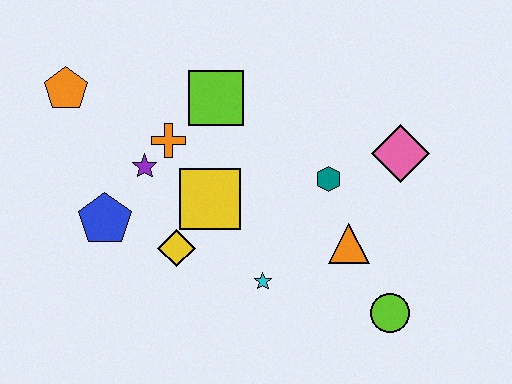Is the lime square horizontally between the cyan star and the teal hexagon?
No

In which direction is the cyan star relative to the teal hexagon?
The cyan star is below the teal hexagon.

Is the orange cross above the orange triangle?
Yes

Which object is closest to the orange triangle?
The teal hexagon is closest to the orange triangle.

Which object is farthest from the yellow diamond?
The pink diamond is farthest from the yellow diamond.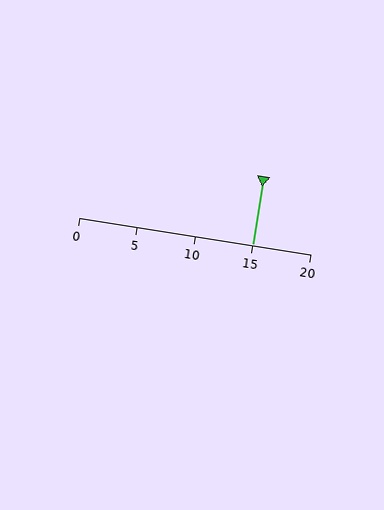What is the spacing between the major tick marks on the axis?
The major ticks are spaced 5 apart.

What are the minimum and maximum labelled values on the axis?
The axis runs from 0 to 20.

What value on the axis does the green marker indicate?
The marker indicates approximately 15.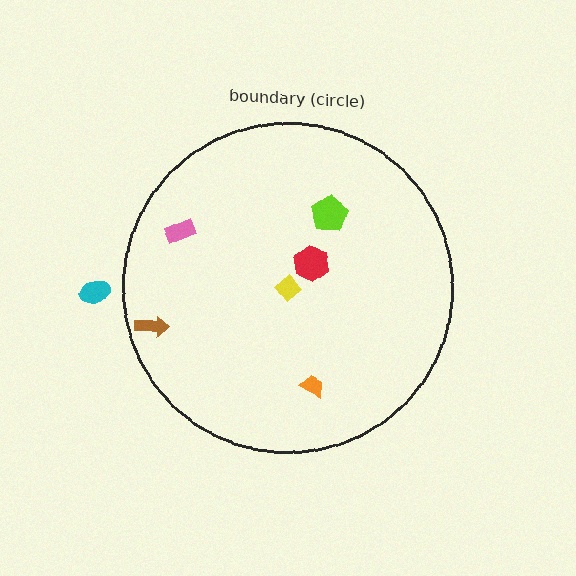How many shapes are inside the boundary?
6 inside, 1 outside.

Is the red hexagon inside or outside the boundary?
Inside.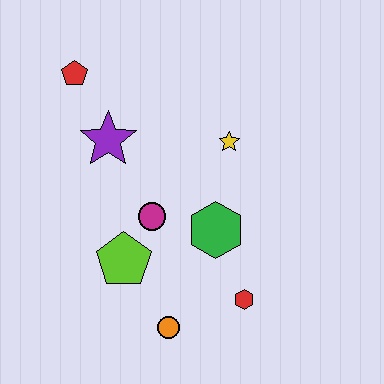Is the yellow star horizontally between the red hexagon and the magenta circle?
Yes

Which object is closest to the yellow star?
The green hexagon is closest to the yellow star.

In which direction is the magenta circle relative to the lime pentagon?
The magenta circle is above the lime pentagon.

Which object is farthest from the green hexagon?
The red pentagon is farthest from the green hexagon.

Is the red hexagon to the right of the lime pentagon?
Yes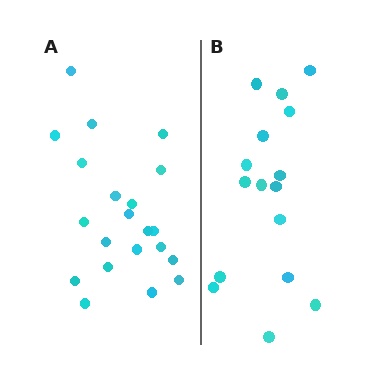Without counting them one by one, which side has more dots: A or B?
Region A (the left region) has more dots.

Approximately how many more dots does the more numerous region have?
Region A has about 5 more dots than region B.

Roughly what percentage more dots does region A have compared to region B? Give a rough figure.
About 30% more.